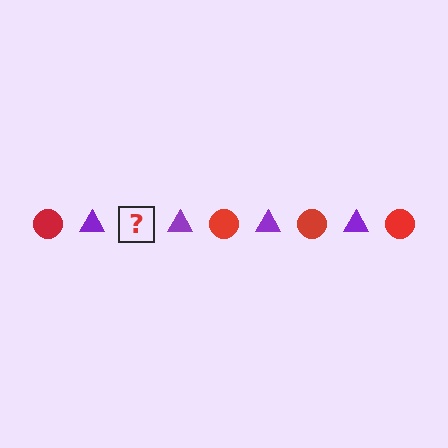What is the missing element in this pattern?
The missing element is a red circle.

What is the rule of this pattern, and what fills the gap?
The rule is that the pattern alternates between red circle and purple triangle. The gap should be filled with a red circle.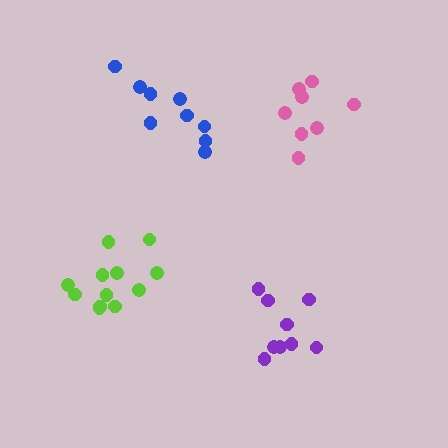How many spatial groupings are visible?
There are 4 spatial groupings.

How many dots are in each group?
Group 1: 8 dots, Group 2: 12 dots, Group 3: 9 dots, Group 4: 9 dots (38 total).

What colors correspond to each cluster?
The clusters are colored: pink, lime, purple, blue.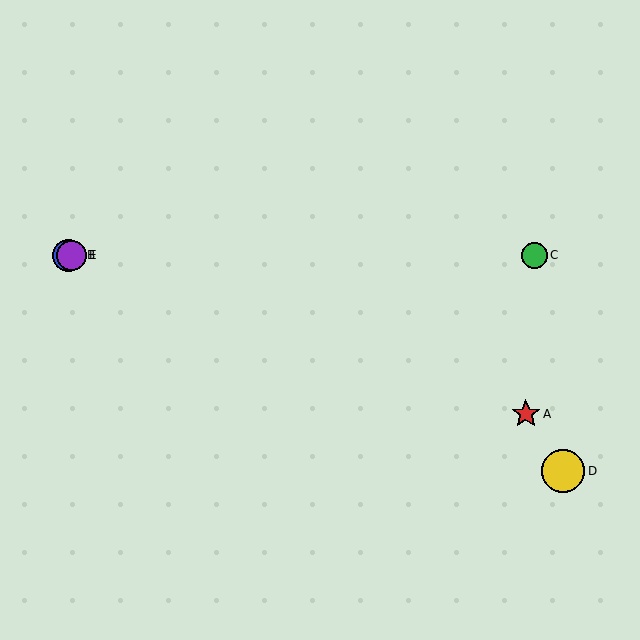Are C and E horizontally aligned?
Yes, both are at y≈255.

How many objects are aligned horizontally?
3 objects (B, C, E) are aligned horizontally.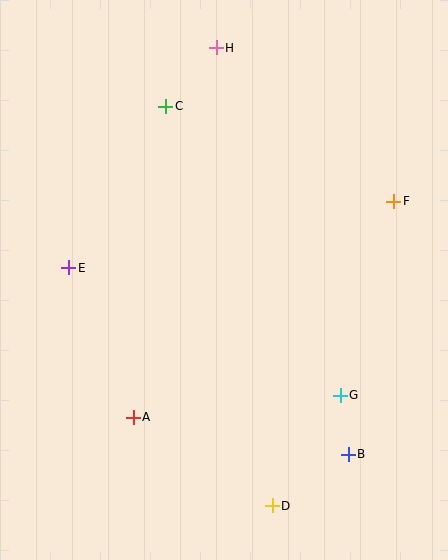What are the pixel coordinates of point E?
Point E is at (69, 268).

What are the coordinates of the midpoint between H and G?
The midpoint between H and G is at (278, 221).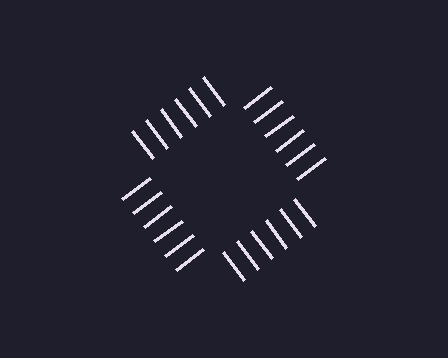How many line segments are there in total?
24 — 6 along each of the 4 edges.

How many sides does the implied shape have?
4 sides — the line-ends trace a square.